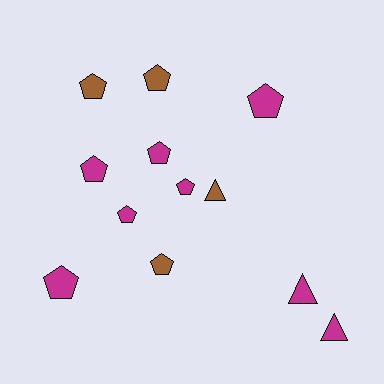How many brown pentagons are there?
There are 3 brown pentagons.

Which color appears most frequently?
Magenta, with 8 objects.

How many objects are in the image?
There are 12 objects.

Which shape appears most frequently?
Pentagon, with 9 objects.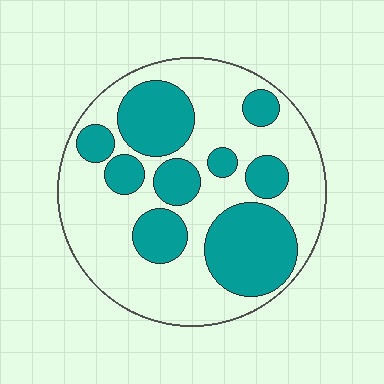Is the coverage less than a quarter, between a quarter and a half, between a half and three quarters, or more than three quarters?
Between a quarter and a half.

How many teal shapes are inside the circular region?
9.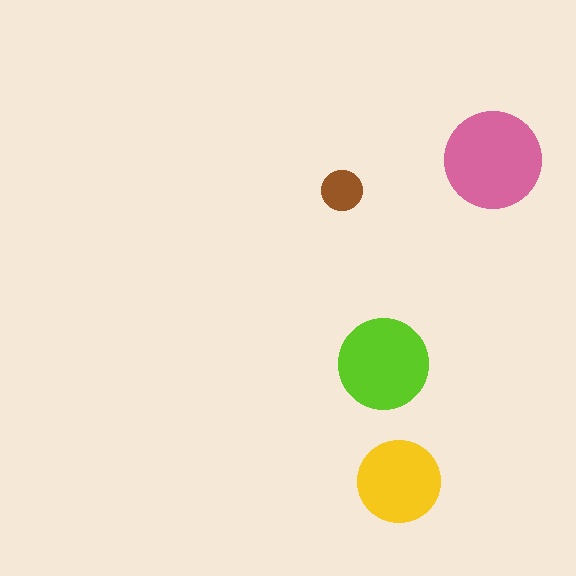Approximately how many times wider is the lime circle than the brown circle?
About 2 times wider.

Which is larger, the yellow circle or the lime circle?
The lime one.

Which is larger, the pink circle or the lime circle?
The pink one.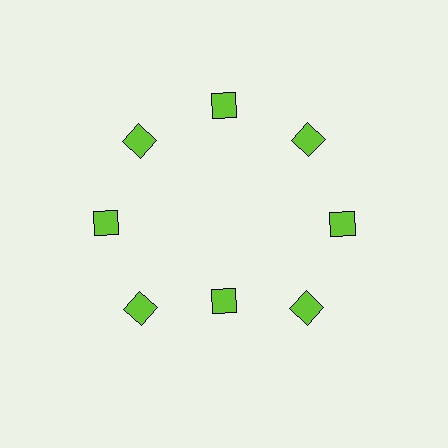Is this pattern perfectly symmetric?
No. The 8 lime diamonds are arranged in a ring, but one element near the 6 o'clock position is pulled inward toward the center, breaking the 8-fold rotational symmetry.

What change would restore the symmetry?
The symmetry would be restored by moving it outward, back onto the ring so that all 8 diamonds sit at equal angles and equal distance from the center.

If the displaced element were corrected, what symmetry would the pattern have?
It would have 8-fold rotational symmetry — the pattern would map onto itself every 45 degrees.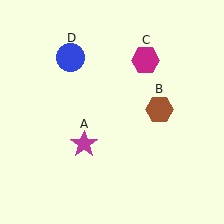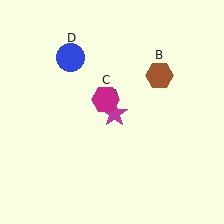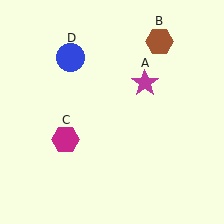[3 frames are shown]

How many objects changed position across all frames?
3 objects changed position: magenta star (object A), brown hexagon (object B), magenta hexagon (object C).